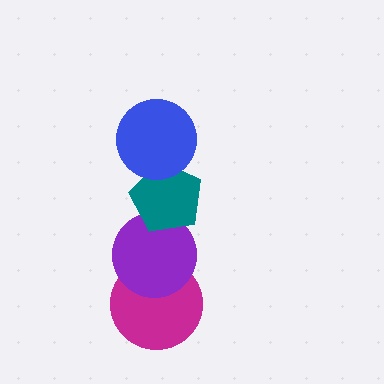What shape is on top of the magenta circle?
The purple circle is on top of the magenta circle.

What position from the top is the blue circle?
The blue circle is 1st from the top.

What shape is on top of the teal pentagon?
The blue circle is on top of the teal pentagon.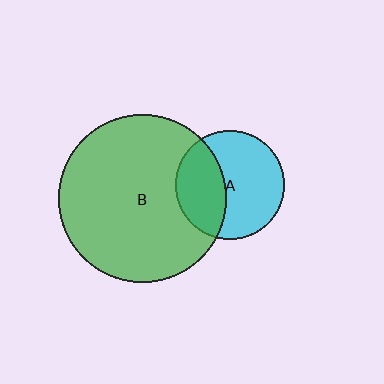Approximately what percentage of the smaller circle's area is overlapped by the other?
Approximately 40%.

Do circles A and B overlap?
Yes.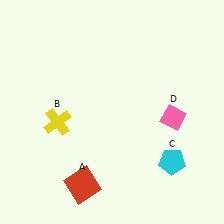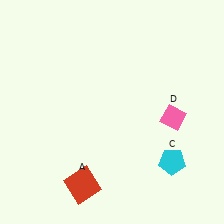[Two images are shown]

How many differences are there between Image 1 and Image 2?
There is 1 difference between the two images.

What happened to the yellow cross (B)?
The yellow cross (B) was removed in Image 2. It was in the bottom-left area of Image 1.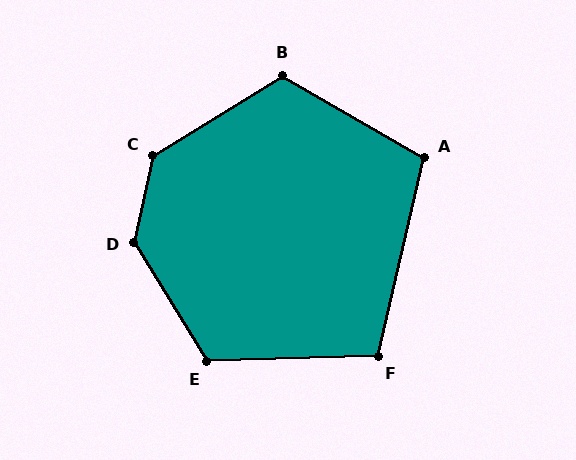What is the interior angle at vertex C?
Approximately 134 degrees (obtuse).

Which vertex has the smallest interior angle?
F, at approximately 105 degrees.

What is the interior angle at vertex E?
Approximately 120 degrees (obtuse).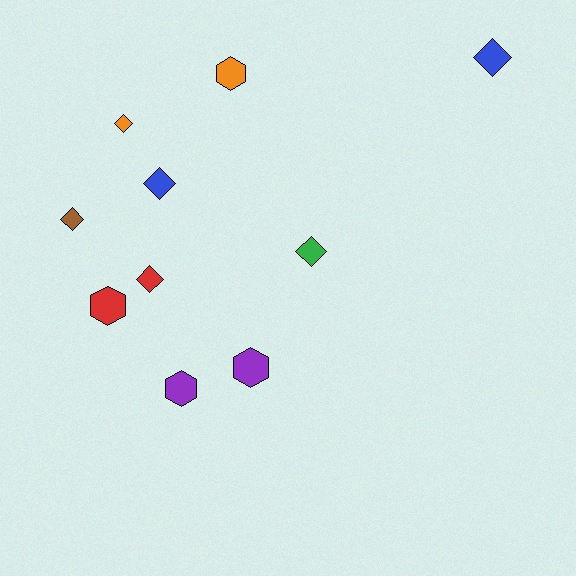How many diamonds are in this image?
There are 6 diamonds.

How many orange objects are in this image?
There are 2 orange objects.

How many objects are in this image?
There are 10 objects.